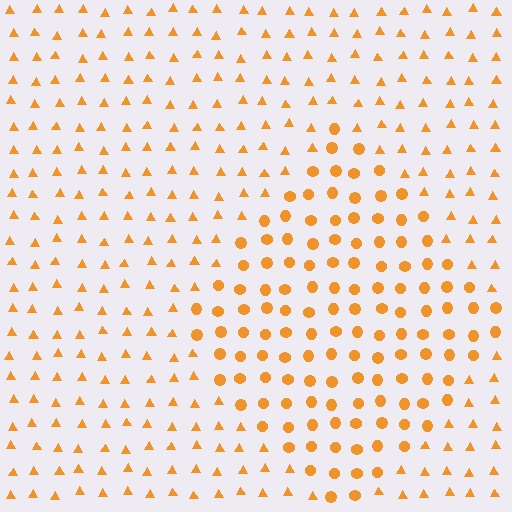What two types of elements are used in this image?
The image uses circles inside the diamond region and triangles outside it.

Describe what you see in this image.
The image is filled with small orange elements arranged in a uniform grid. A diamond-shaped region contains circles, while the surrounding area contains triangles. The boundary is defined purely by the change in element shape.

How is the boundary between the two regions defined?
The boundary is defined by a change in element shape: circles inside vs. triangles outside. All elements share the same color and spacing.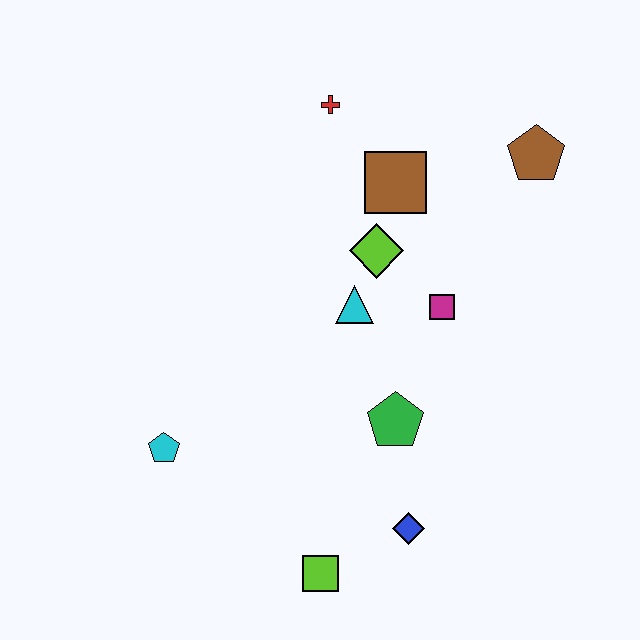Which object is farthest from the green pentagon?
The red cross is farthest from the green pentagon.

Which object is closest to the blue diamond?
The lime square is closest to the blue diamond.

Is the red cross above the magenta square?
Yes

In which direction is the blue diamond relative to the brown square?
The blue diamond is below the brown square.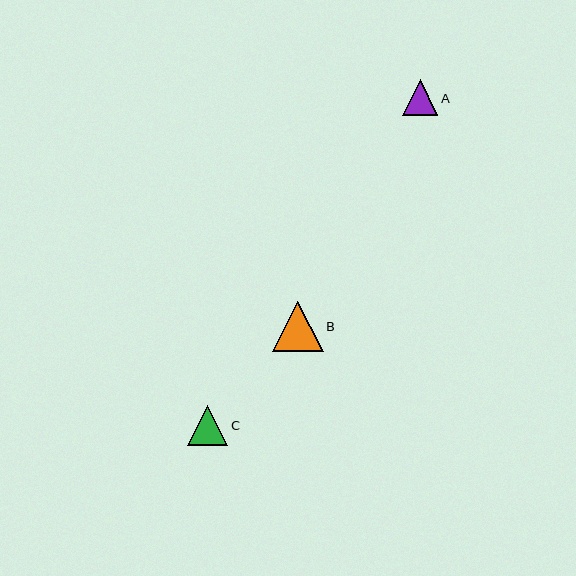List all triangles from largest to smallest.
From largest to smallest: B, C, A.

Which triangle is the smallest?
Triangle A is the smallest with a size of approximately 36 pixels.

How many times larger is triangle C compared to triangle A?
Triangle C is approximately 1.1 times the size of triangle A.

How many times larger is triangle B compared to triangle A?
Triangle B is approximately 1.4 times the size of triangle A.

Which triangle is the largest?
Triangle B is the largest with a size of approximately 51 pixels.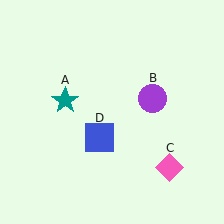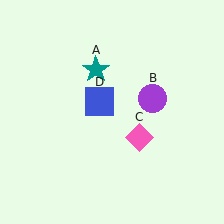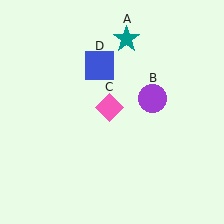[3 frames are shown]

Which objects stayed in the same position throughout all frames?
Purple circle (object B) remained stationary.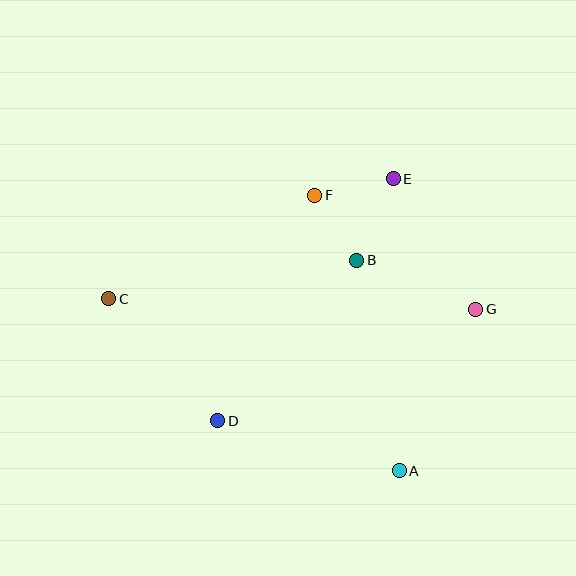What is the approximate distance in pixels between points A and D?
The distance between A and D is approximately 188 pixels.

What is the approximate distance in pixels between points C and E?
The distance between C and E is approximately 309 pixels.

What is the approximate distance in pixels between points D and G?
The distance between D and G is approximately 281 pixels.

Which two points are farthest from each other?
Points C and G are farthest from each other.